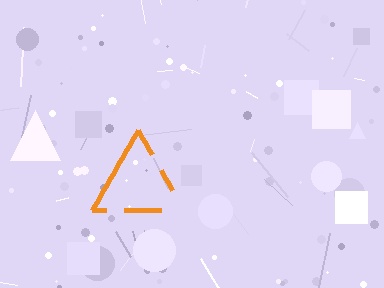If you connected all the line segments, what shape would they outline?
They would outline a triangle.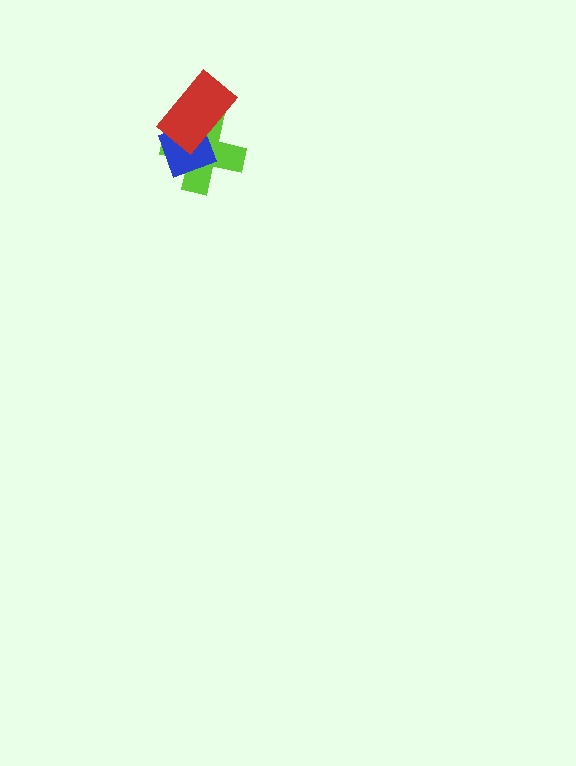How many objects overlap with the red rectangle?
2 objects overlap with the red rectangle.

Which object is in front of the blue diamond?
The red rectangle is in front of the blue diamond.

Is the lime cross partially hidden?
Yes, it is partially covered by another shape.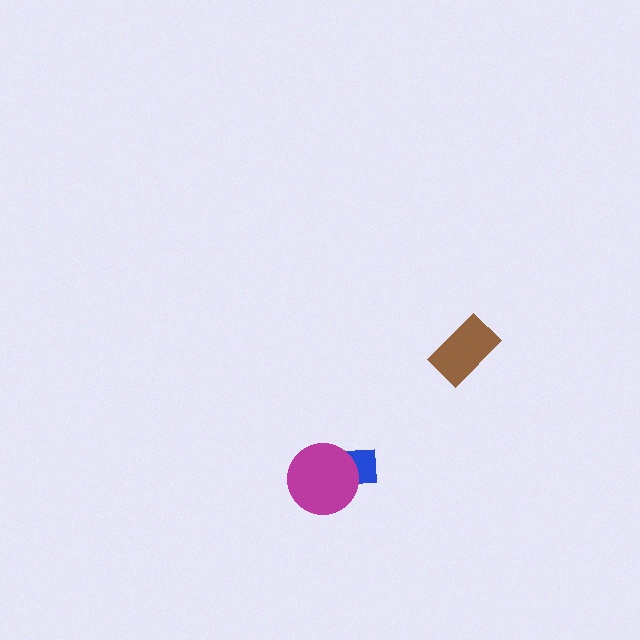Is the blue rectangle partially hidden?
Yes, it is partially covered by another shape.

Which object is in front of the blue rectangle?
The magenta circle is in front of the blue rectangle.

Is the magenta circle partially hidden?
No, no other shape covers it.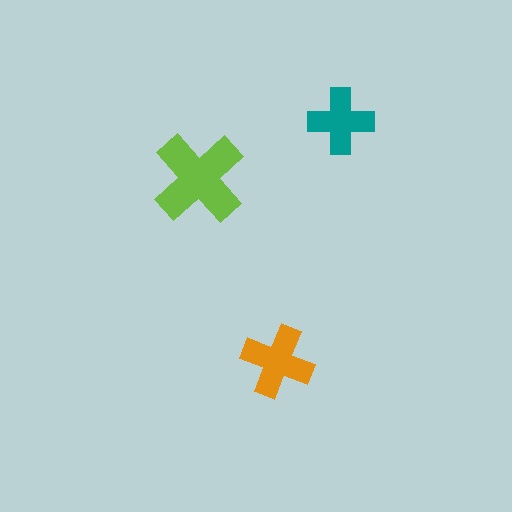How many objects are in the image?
There are 3 objects in the image.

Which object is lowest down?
The orange cross is bottommost.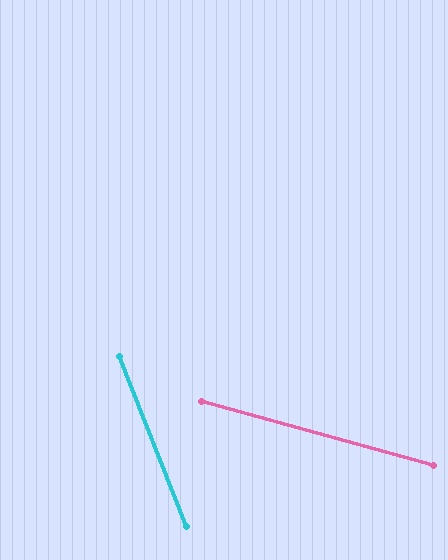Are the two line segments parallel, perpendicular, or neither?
Neither parallel nor perpendicular — they differ by about 53°.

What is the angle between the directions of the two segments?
Approximately 53 degrees.